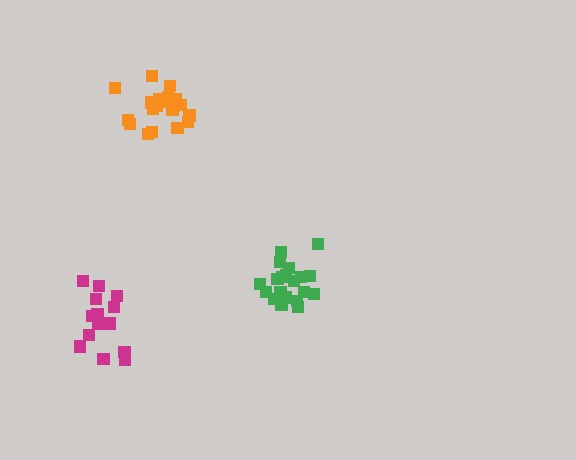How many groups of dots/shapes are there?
There are 3 groups.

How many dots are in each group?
Group 1: 20 dots, Group 2: 20 dots, Group 3: 14 dots (54 total).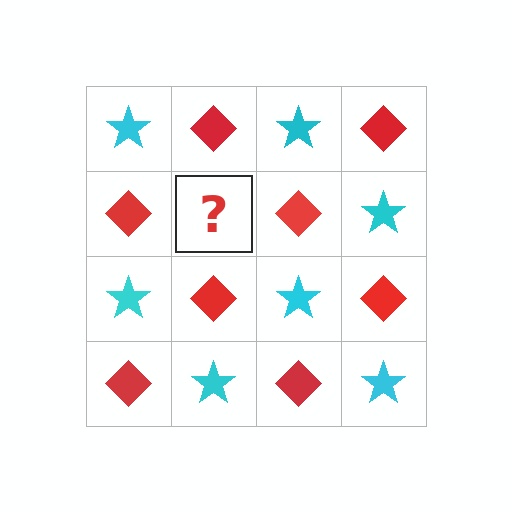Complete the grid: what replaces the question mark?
The question mark should be replaced with a cyan star.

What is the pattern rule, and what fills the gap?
The rule is that it alternates cyan star and red diamond in a checkerboard pattern. The gap should be filled with a cyan star.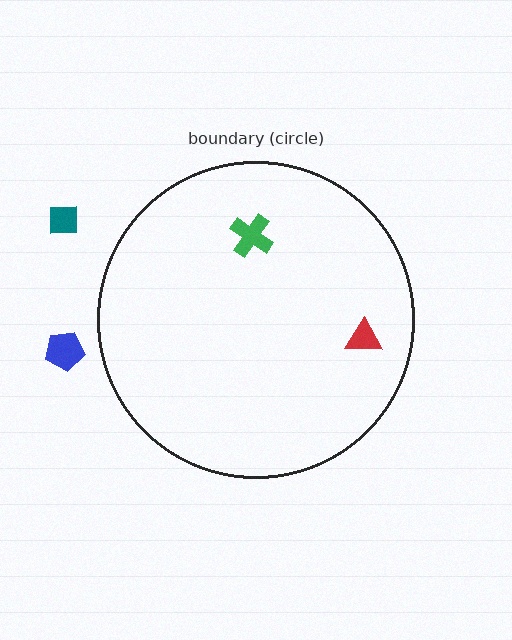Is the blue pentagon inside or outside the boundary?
Outside.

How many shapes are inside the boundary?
2 inside, 2 outside.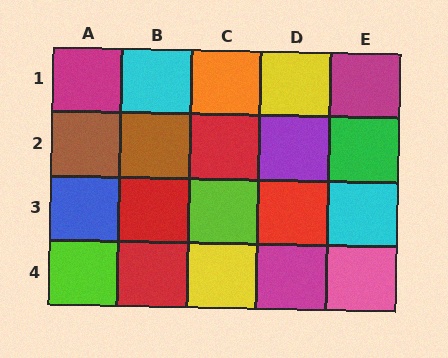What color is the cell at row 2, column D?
Purple.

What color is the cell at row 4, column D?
Magenta.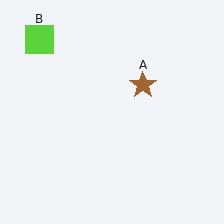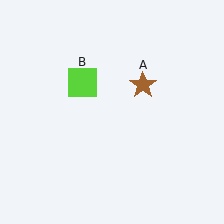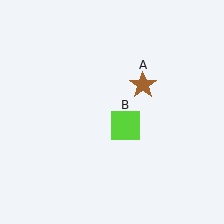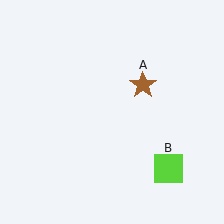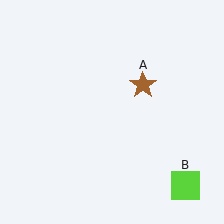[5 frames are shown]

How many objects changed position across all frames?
1 object changed position: lime square (object B).